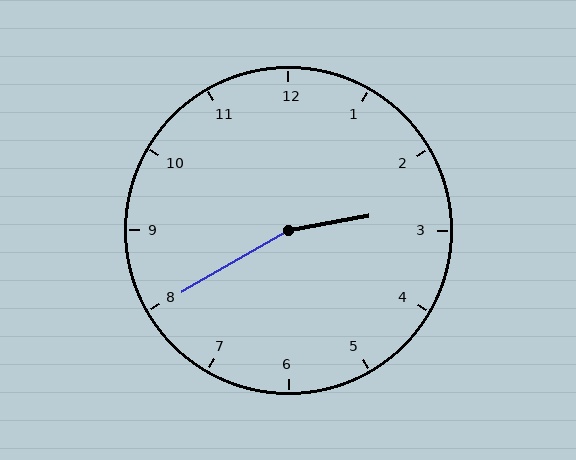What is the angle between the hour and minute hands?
Approximately 160 degrees.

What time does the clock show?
2:40.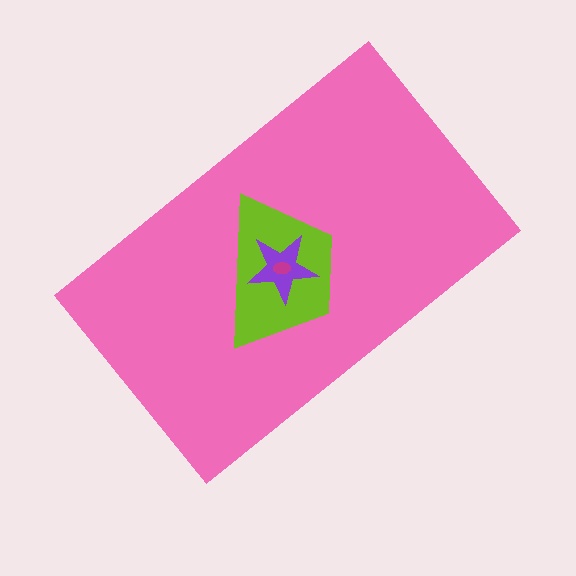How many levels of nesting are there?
4.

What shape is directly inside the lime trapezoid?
The purple star.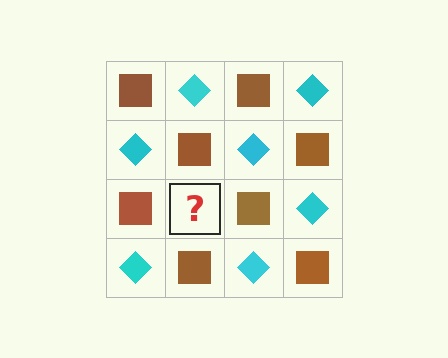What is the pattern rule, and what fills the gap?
The rule is that it alternates brown square and cyan diamond in a checkerboard pattern. The gap should be filled with a cyan diamond.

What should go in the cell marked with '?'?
The missing cell should contain a cyan diamond.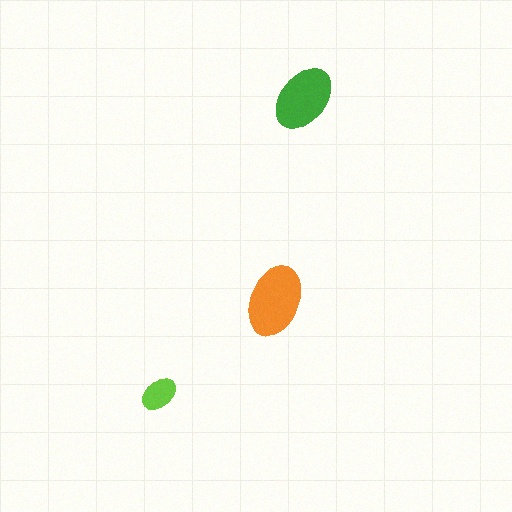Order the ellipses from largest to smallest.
the orange one, the green one, the lime one.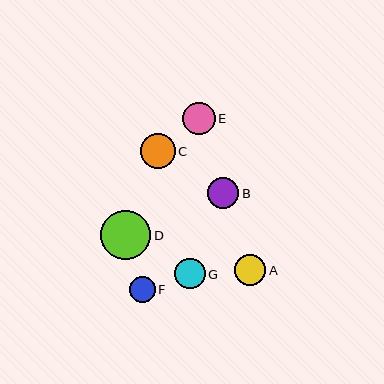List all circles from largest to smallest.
From largest to smallest: D, C, E, A, B, G, F.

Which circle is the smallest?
Circle F is the smallest with a size of approximately 26 pixels.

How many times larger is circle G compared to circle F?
Circle G is approximately 1.2 times the size of circle F.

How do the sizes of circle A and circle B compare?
Circle A and circle B are approximately the same size.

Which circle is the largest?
Circle D is the largest with a size of approximately 50 pixels.